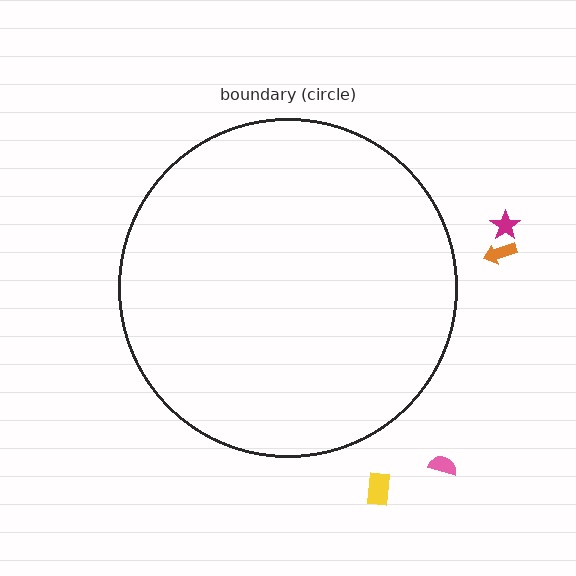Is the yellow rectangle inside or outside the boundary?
Outside.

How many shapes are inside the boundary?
0 inside, 4 outside.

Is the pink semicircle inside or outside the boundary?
Outside.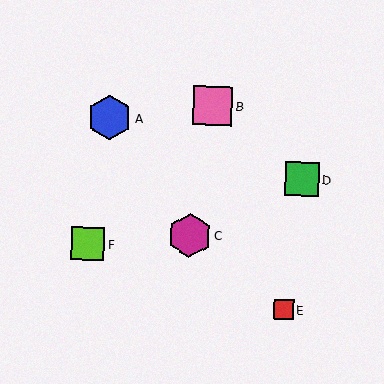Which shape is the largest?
The blue hexagon (labeled A) is the largest.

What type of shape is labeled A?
Shape A is a blue hexagon.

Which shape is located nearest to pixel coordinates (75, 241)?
The lime square (labeled F) at (88, 244) is nearest to that location.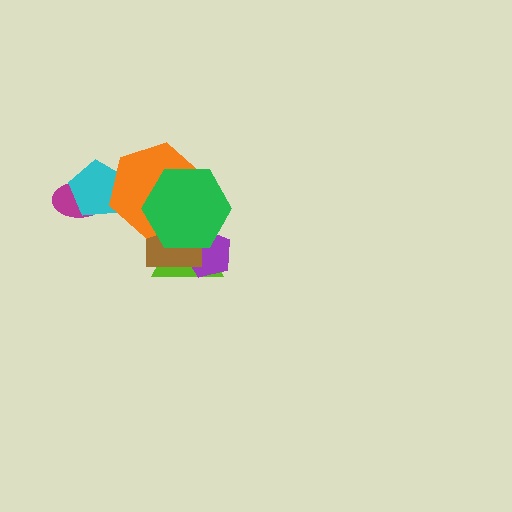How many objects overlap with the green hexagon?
4 objects overlap with the green hexagon.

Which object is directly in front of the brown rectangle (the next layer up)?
The orange hexagon is directly in front of the brown rectangle.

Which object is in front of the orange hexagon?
The green hexagon is in front of the orange hexagon.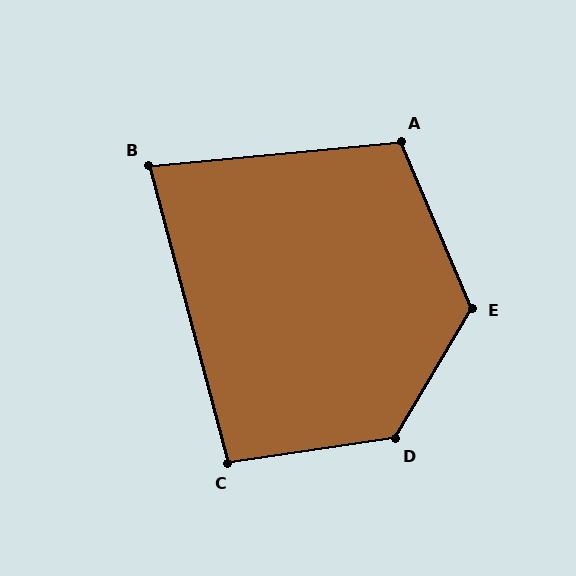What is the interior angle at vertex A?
Approximately 108 degrees (obtuse).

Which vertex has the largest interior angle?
D, at approximately 129 degrees.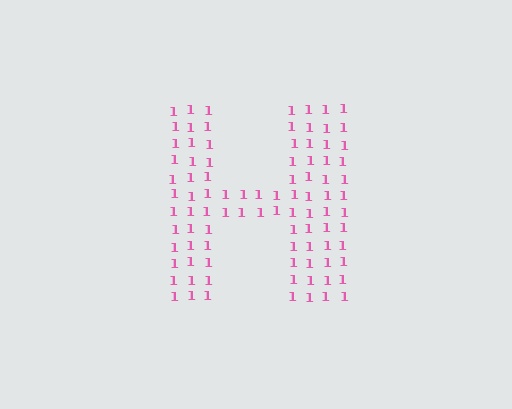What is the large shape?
The large shape is the letter H.